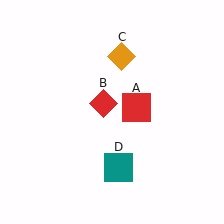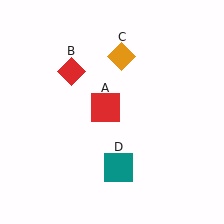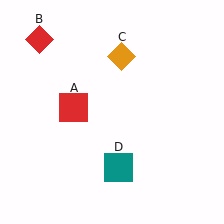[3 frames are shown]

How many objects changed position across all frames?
2 objects changed position: red square (object A), red diamond (object B).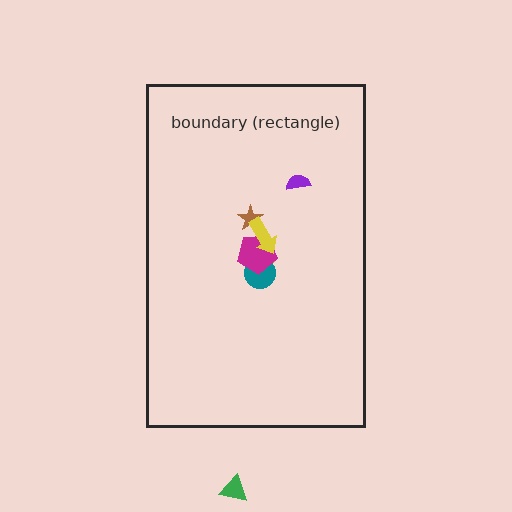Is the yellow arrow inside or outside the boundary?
Inside.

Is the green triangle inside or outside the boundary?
Outside.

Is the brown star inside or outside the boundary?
Inside.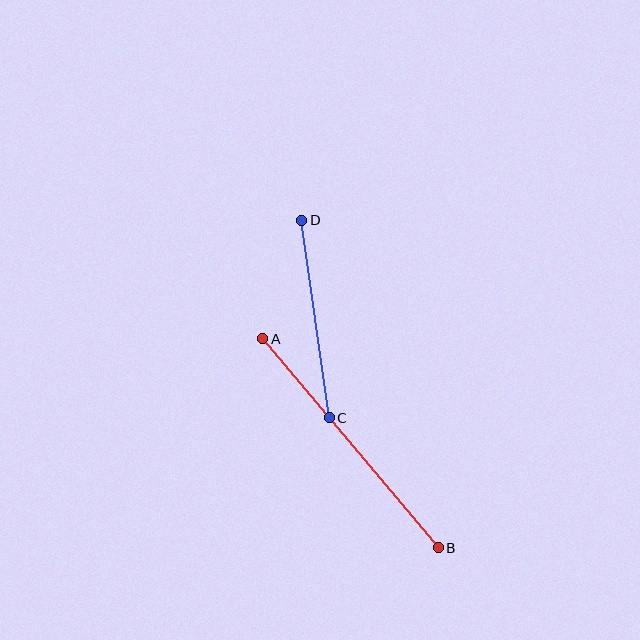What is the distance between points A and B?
The distance is approximately 273 pixels.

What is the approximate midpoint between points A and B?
The midpoint is at approximately (351, 443) pixels.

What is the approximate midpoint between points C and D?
The midpoint is at approximately (316, 319) pixels.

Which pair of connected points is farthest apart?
Points A and B are farthest apart.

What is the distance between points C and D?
The distance is approximately 199 pixels.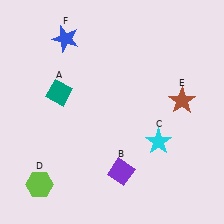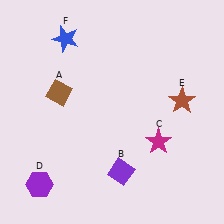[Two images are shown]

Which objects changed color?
A changed from teal to brown. C changed from cyan to magenta. D changed from lime to purple.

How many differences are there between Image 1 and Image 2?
There are 3 differences between the two images.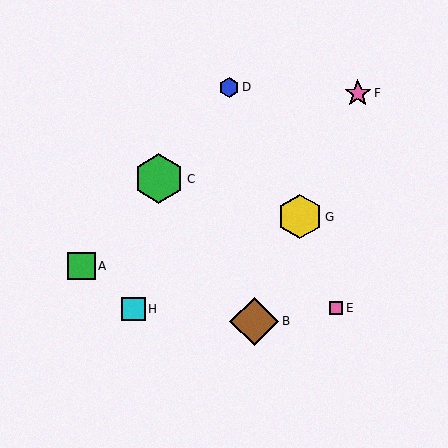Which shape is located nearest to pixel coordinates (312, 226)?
The yellow hexagon (labeled G) at (300, 217) is nearest to that location.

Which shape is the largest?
The green hexagon (labeled C) is the largest.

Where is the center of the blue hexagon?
The center of the blue hexagon is at (229, 87).